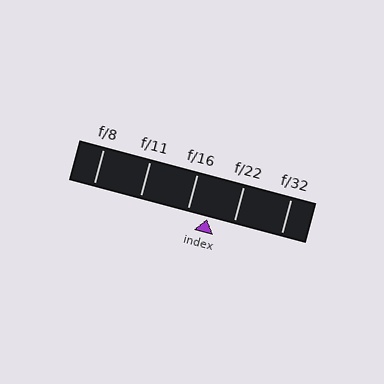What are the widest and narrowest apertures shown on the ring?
The widest aperture shown is f/8 and the narrowest is f/32.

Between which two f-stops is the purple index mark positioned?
The index mark is between f/16 and f/22.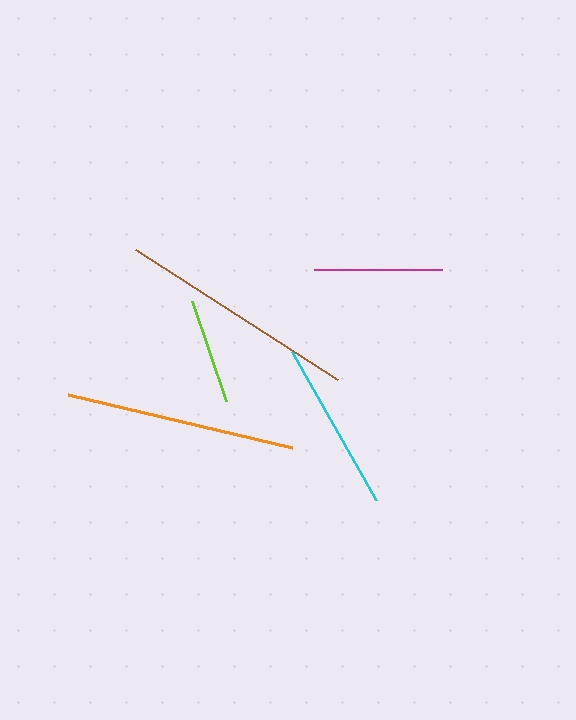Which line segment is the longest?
The brown line is the longest at approximately 240 pixels.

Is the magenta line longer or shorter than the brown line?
The brown line is longer than the magenta line.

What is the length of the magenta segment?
The magenta segment is approximately 128 pixels long.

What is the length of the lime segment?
The lime segment is approximately 105 pixels long.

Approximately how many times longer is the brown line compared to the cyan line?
The brown line is approximately 1.4 times the length of the cyan line.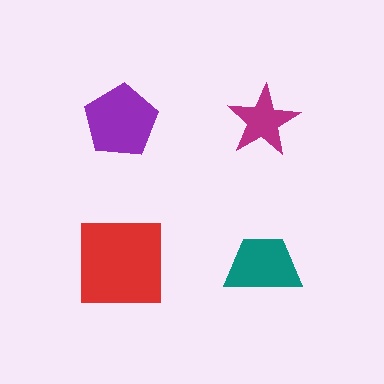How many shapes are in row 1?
2 shapes.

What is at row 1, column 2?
A magenta star.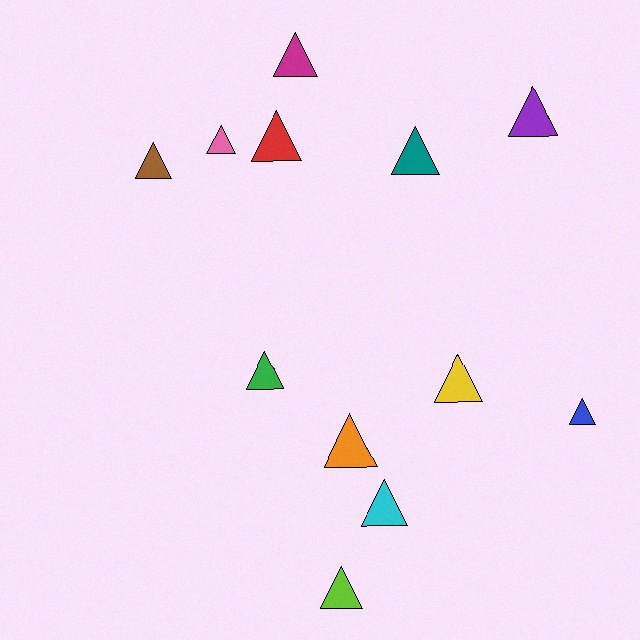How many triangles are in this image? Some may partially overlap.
There are 12 triangles.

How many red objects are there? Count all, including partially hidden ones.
There is 1 red object.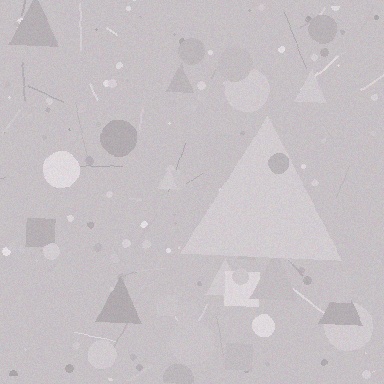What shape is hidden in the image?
A triangle is hidden in the image.